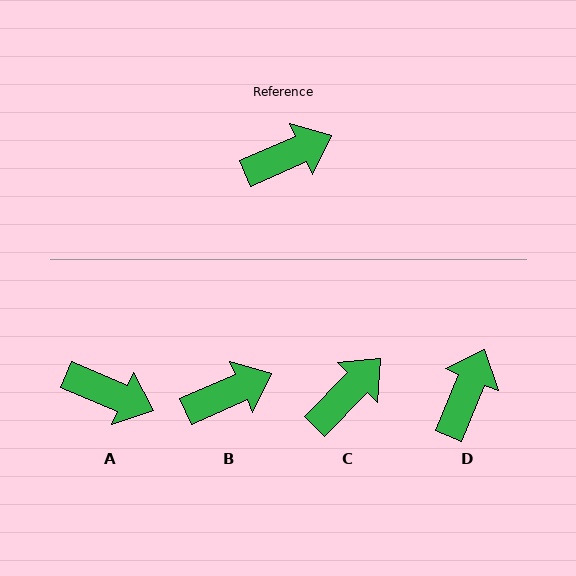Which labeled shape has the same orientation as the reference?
B.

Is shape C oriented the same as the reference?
No, it is off by about 22 degrees.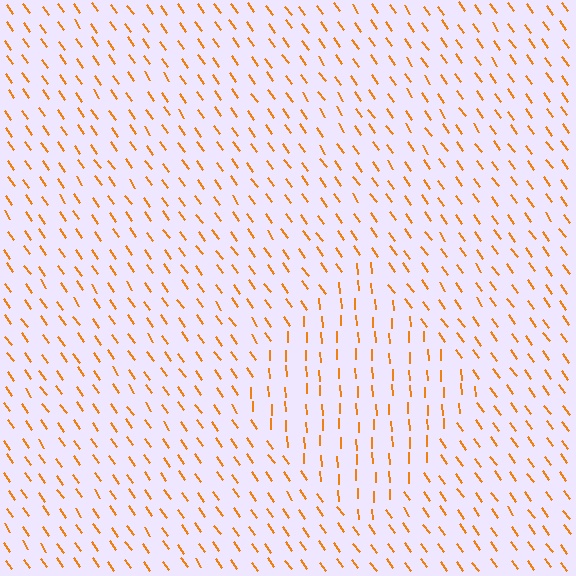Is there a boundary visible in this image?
Yes, there is a texture boundary formed by a change in line orientation.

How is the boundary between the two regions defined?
The boundary is defined purely by a change in line orientation (approximately 32 degrees difference). All lines are the same color and thickness.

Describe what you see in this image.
The image is filled with small orange line segments. A diamond region in the image has lines oriented differently from the surrounding lines, creating a visible texture boundary.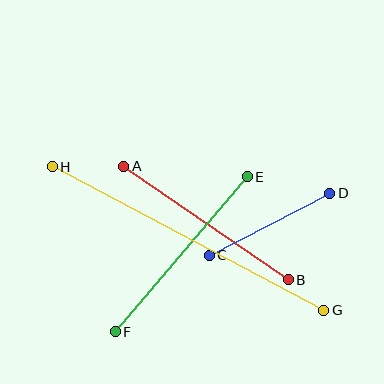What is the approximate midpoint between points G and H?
The midpoint is at approximately (188, 239) pixels.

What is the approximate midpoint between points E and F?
The midpoint is at approximately (181, 254) pixels.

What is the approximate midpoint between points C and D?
The midpoint is at approximately (270, 224) pixels.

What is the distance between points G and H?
The distance is approximately 307 pixels.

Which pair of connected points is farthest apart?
Points G and H are farthest apart.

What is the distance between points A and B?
The distance is approximately 200 pixels.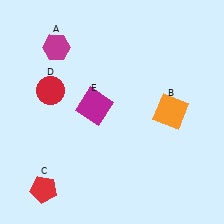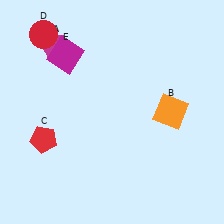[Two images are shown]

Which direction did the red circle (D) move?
The red circle (D) moved up.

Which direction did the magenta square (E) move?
The magenta square (E) moved up.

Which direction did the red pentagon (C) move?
The red pentagon (C) moved up.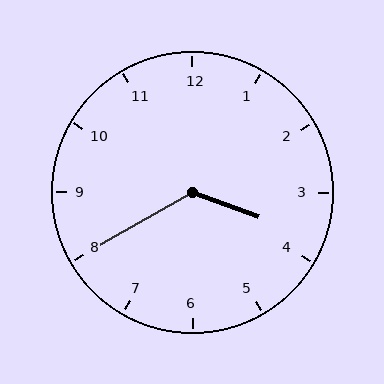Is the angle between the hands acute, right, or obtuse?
It is obtuse.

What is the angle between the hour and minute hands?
Approximately 130 degrees.